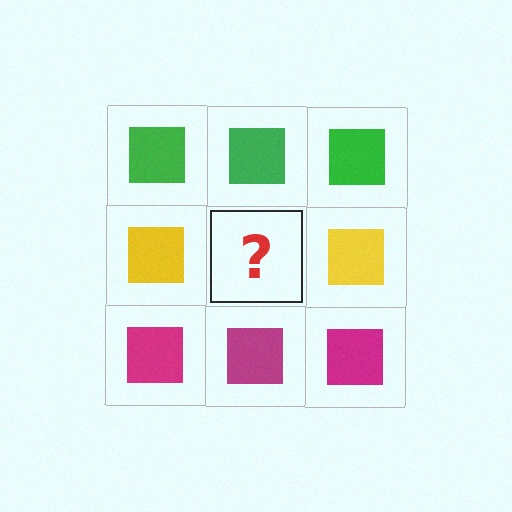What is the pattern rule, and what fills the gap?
The rule is that each row has a consistent color. The gap should be filled with a yellow square.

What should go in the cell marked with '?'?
The missing cell should contain a yellow square.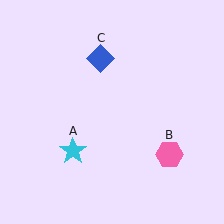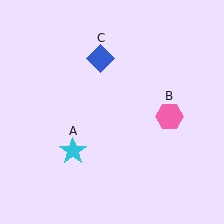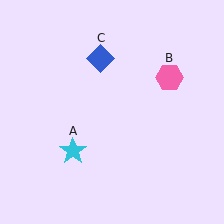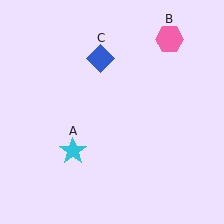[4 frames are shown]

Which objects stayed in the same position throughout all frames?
Cyan star (object A) and blue diamond (object C) remained stationary.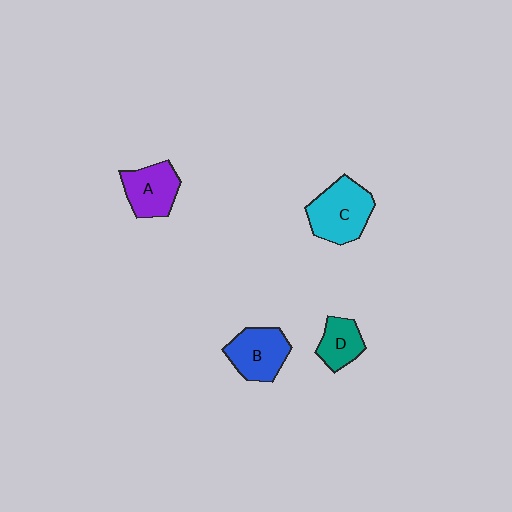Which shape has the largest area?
Shape C (cyan).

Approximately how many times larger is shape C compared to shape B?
Approximately 1.2 times.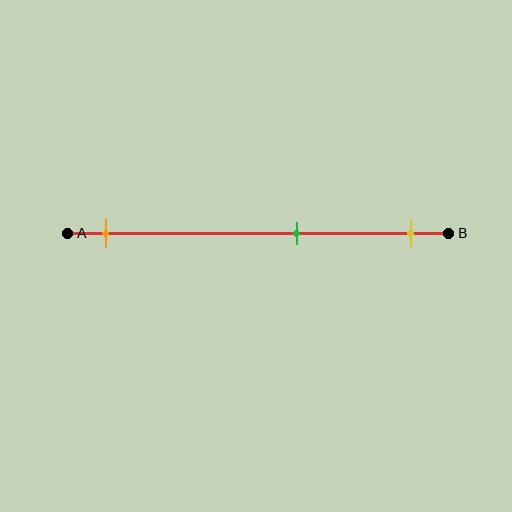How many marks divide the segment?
There are 3 marks dividing the segment.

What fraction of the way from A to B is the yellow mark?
The yellow mark is approximately 90% (0.9) of the way from A to B.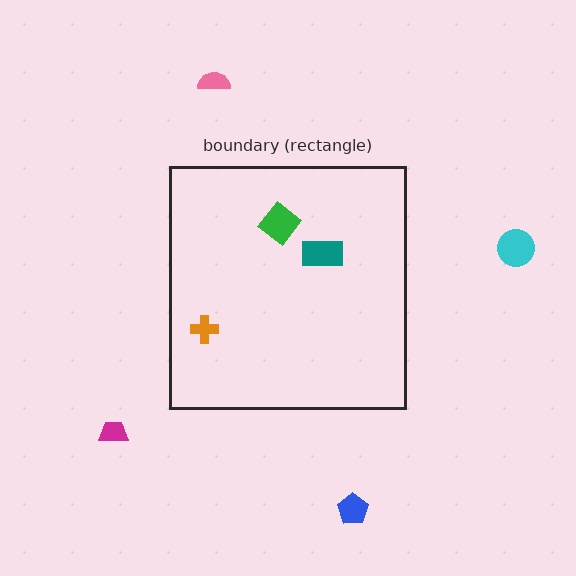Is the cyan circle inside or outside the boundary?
Outside.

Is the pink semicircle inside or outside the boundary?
Outside.